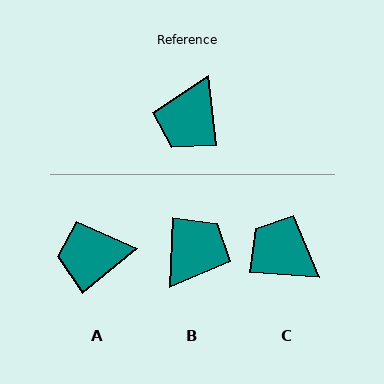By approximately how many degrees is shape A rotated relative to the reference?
Approximately 58 degrees clockwise.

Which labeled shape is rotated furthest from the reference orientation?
B, about 171 degrees away.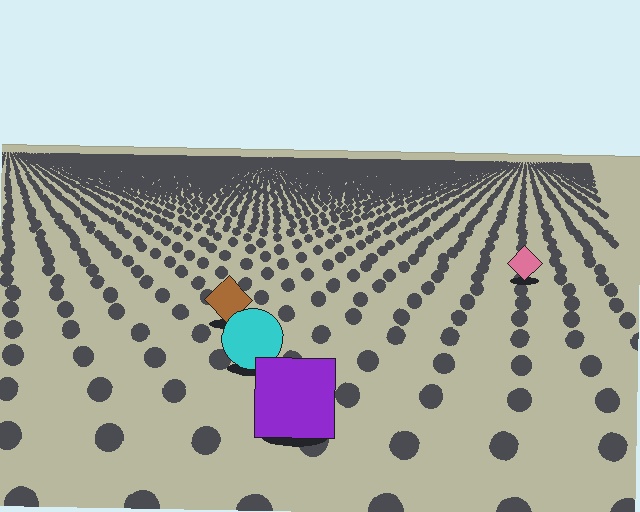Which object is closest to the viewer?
The purple square is closest. The texture marks near it are larger and more spread out.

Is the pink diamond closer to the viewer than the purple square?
No. The purple square is closer — you can tell from the texture gradient: the ground texture is coarser near it.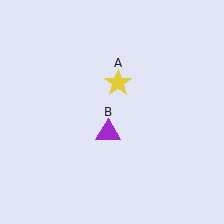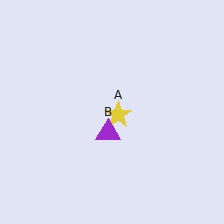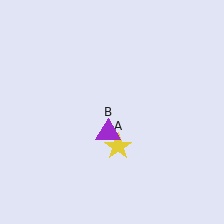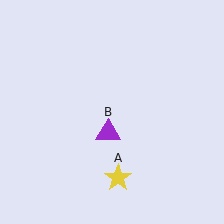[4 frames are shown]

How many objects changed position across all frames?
1 object changed position: yellow star (object A).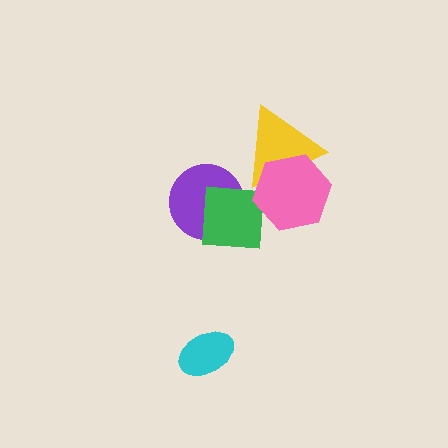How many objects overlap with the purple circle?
1 object overlaps with the purple circle.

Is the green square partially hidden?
Yes, it is partially covered by another shape.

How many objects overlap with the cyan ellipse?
0 objects overlap with the cyan ellipse.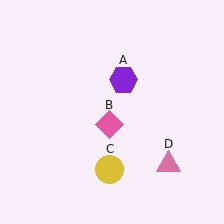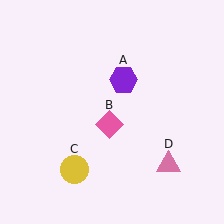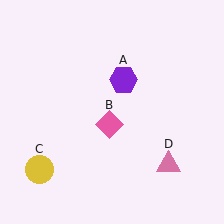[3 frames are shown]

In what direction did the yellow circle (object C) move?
The yellow circle (object C) moved left.